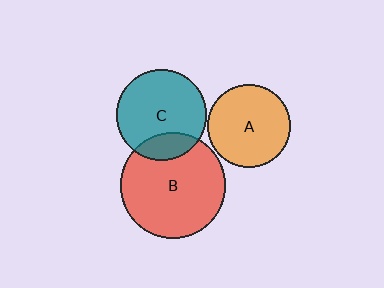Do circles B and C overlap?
Yes.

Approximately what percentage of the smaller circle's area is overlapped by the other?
Approximately 20%.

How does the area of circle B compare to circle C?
Approximately 1.3 times.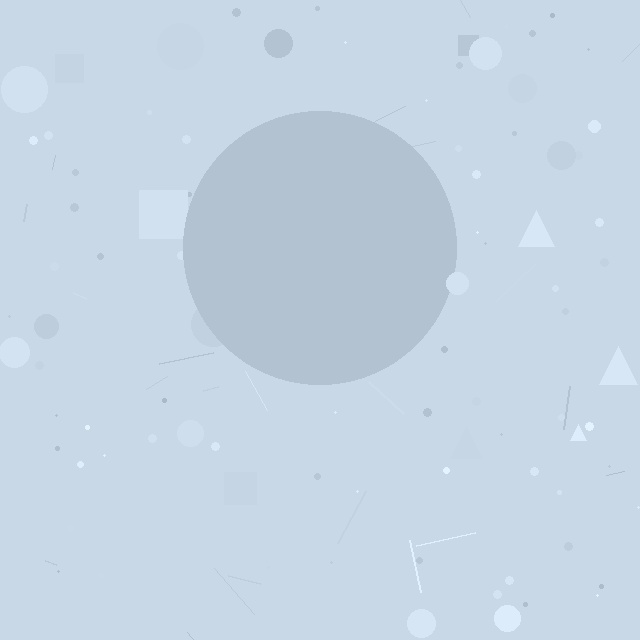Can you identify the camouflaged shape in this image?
The camouflaged shape is a circle.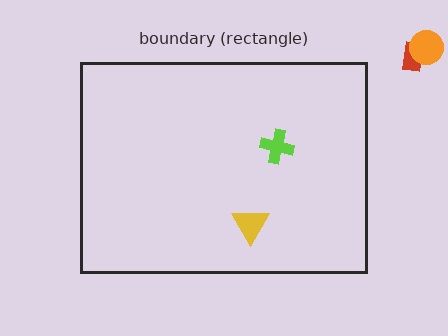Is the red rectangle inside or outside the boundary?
Outside.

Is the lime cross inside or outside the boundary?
Inside.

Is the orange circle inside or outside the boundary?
Outside.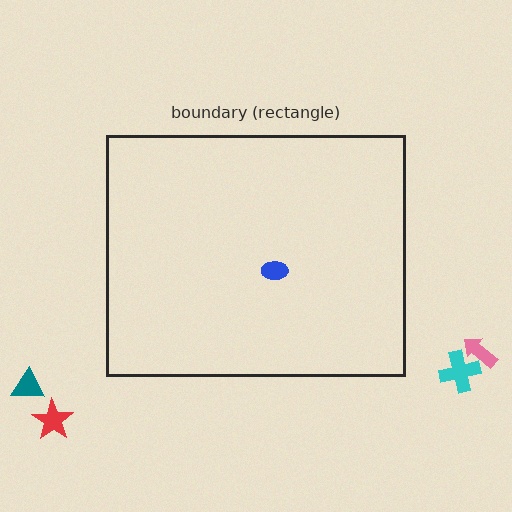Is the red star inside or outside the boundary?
Outside.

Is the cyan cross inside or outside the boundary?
Outside.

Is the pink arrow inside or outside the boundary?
Outside.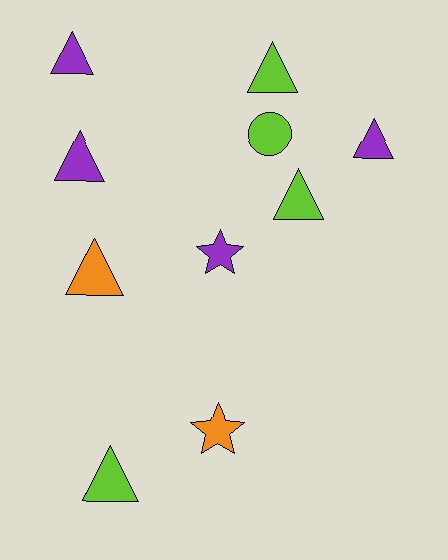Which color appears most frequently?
Lime, with 4 objects.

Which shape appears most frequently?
Triangle, with 7 objects.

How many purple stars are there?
There is 1 purple star.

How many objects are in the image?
There are 10 objects.